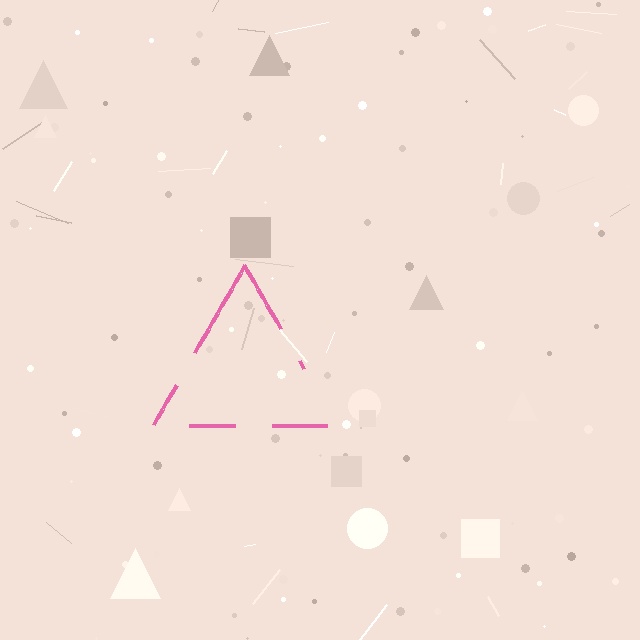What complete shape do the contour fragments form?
The contour fragments form a triangle.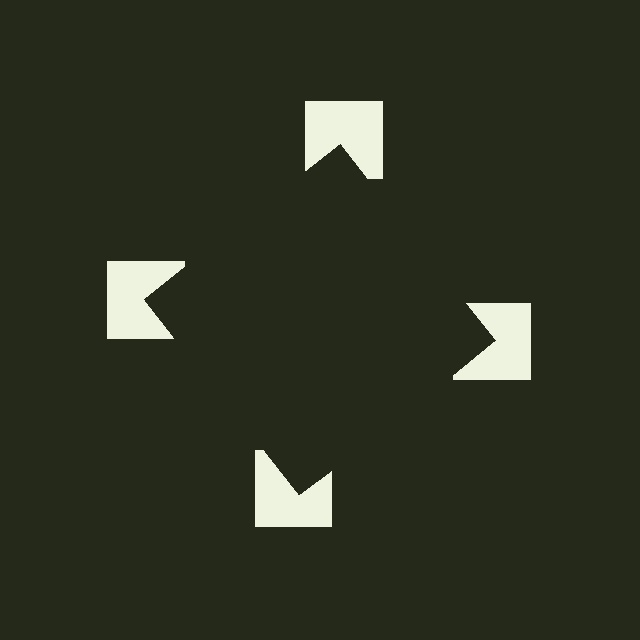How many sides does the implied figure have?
4 sides.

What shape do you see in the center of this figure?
An illusory square — its edges are inferred from the aligned wedge cuts in the notched squares, not physically drawn.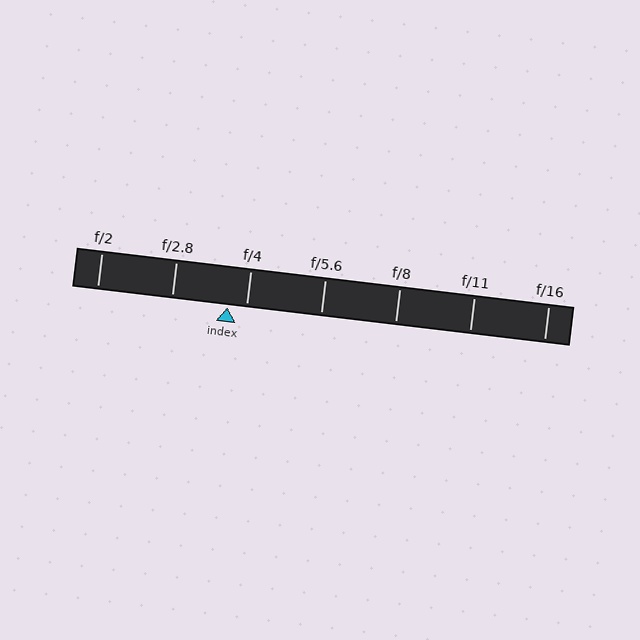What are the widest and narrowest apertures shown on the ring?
The widest aperture shown is f/2 and the narrowest is f/16.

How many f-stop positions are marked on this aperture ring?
There are 7 f-stop positions marked.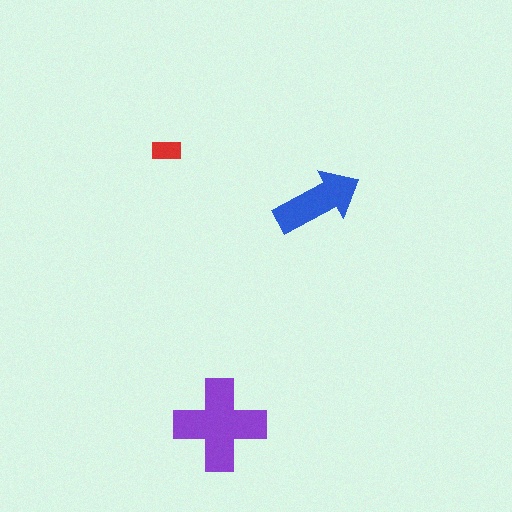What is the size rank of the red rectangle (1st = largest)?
3rd.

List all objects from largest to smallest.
The purple cross, the blue arrow, the red rectangle.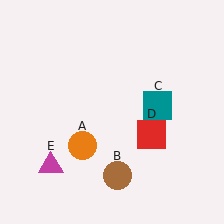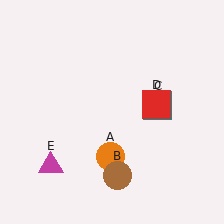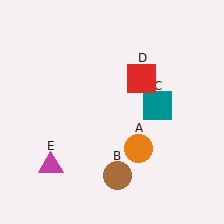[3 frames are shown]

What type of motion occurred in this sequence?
The orange circle (object A), red square (object D) rotated counterclockwise around the center of the scene.